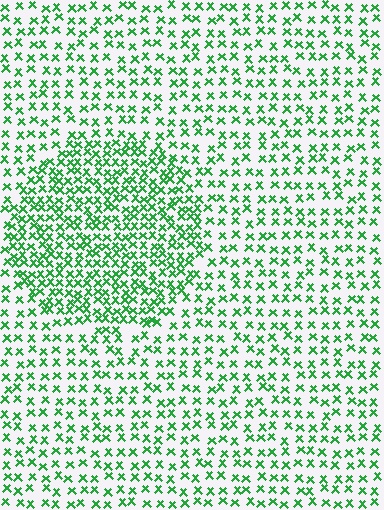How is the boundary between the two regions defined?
The boundary is defined by a change in element density (approximately 1.9x ratio). All elements are the same color, size, and shape.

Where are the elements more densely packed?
The elements are more densely packed inside the circle boundary.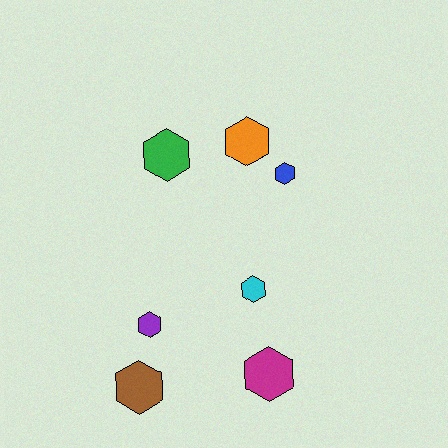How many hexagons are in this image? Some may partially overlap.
There are 7 hexagons.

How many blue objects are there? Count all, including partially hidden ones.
There is 1 blue object.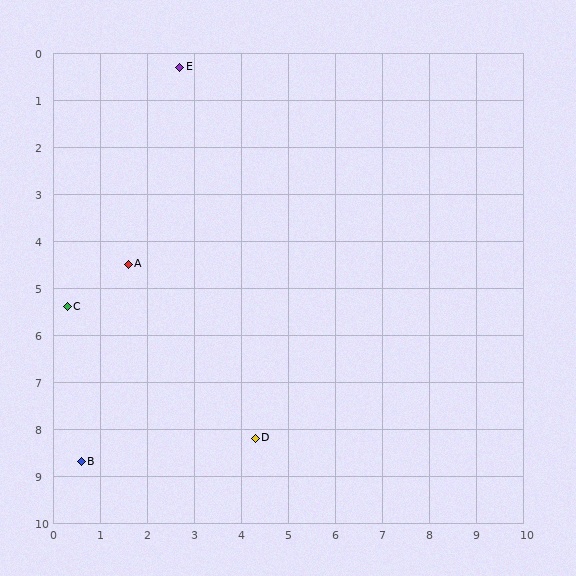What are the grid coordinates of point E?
Point E is at approximately (2.7, 0.3).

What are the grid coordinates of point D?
Point D is at approximately (4.3, 8.2).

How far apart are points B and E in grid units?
Points B and E are about 8.7 grid units apart.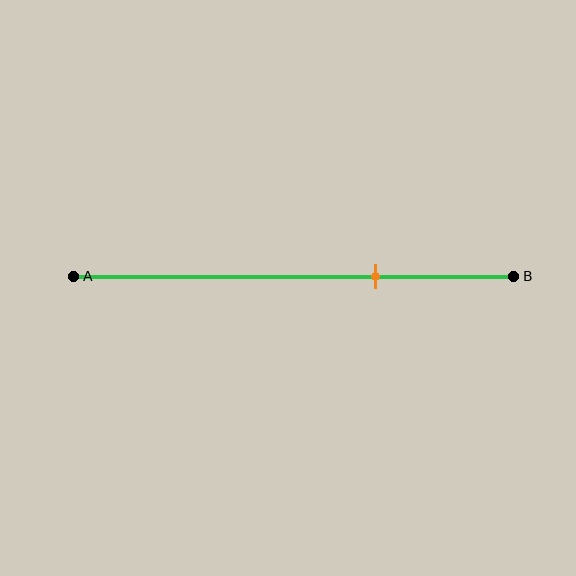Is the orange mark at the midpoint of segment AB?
No, the mark is at about 70% from A, not at the 50% midpoint.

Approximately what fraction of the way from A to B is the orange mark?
The orange mark is approximately 70% of the way from A to B.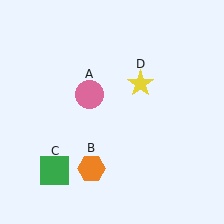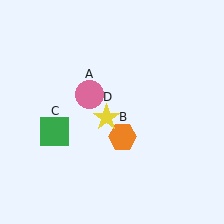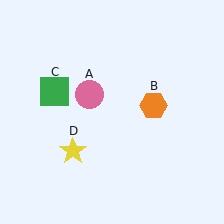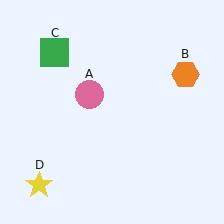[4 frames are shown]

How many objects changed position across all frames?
3 objects changed position: orange hexagon (object B), green square (object C), yellow star (object D).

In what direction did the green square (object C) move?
The green square (object C) moved up.